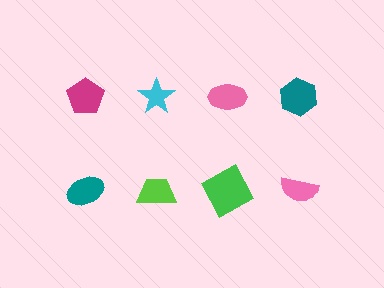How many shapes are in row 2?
4 shapes.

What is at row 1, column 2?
A cyan star.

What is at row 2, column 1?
A teal ellipse.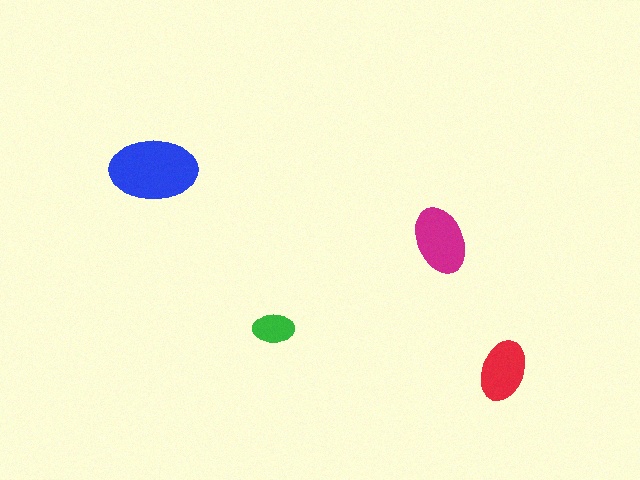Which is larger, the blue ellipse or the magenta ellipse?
The blue one.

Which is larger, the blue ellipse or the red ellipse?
The blue one.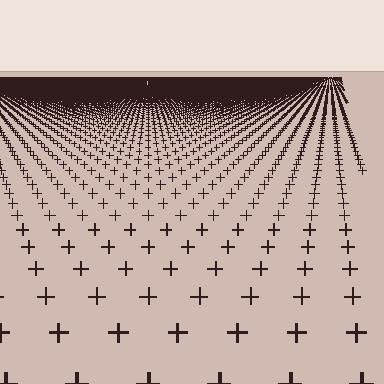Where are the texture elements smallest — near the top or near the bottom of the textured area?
Near the top.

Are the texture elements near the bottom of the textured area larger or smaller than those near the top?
Larger. Near the bottom, elements are closer to the viewer and appear at a bigger on-screen size.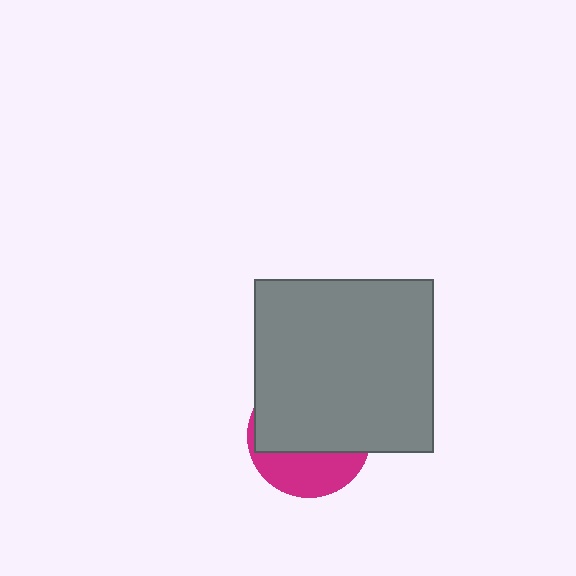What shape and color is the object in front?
The object in front is a gray rectangle.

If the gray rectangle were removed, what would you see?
You would see the complete magenta circle.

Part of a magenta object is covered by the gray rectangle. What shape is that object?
It is a circle.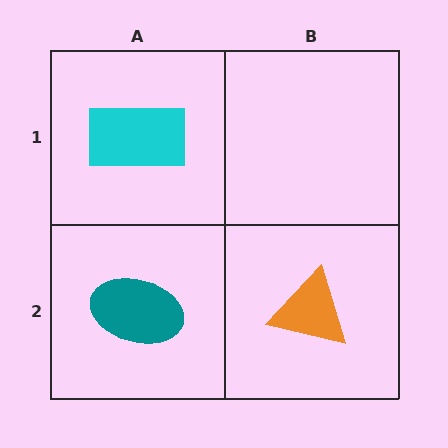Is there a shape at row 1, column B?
No, that cell is empty.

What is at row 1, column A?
A cyan rectangle.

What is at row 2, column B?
An orange triangle.